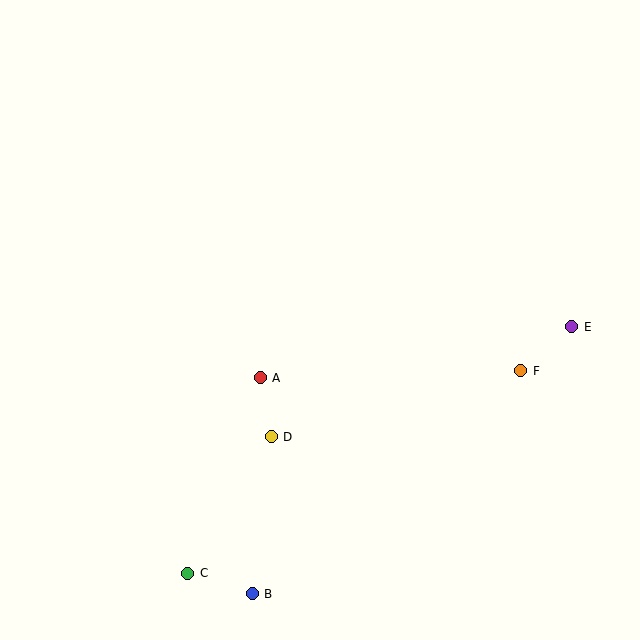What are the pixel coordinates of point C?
Point C is at (188, 573).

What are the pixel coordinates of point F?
Point F is at (521, 371).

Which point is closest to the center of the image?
Point A at (260, 378) is closest to the center.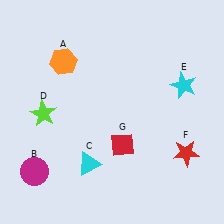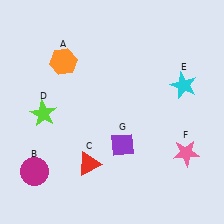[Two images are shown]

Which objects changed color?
C changed from cyan to red. F changed from red to pink. G changed from red to purple.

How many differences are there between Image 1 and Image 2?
There are 3 differences between the two images.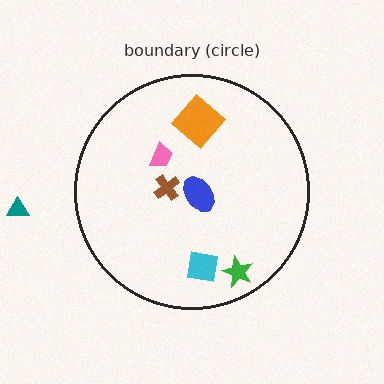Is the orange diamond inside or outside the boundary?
Inside.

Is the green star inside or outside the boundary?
Inside.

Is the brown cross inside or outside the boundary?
Inside.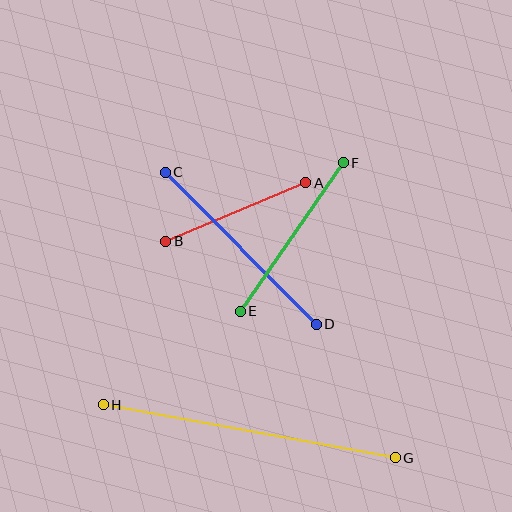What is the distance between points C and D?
The distance is approximately 214 pixels.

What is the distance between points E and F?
The distance is approximately 181 pixels.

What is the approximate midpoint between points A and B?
The midpoint is at approximately (236, 212) pixels.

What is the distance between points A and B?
The distance is approximately 152 pixels.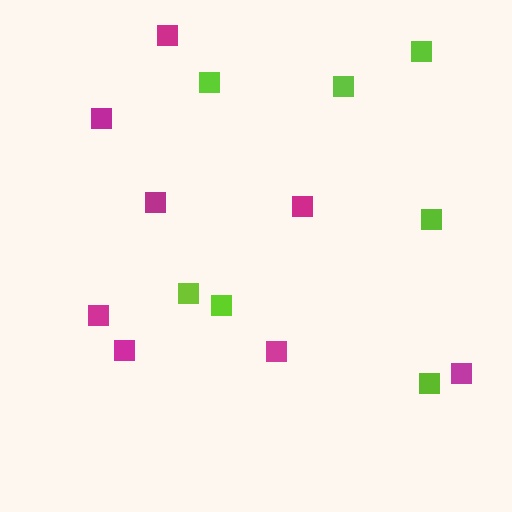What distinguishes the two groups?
There are 2 groups: one group of lime squares (7) and one group of magenta squares (8).